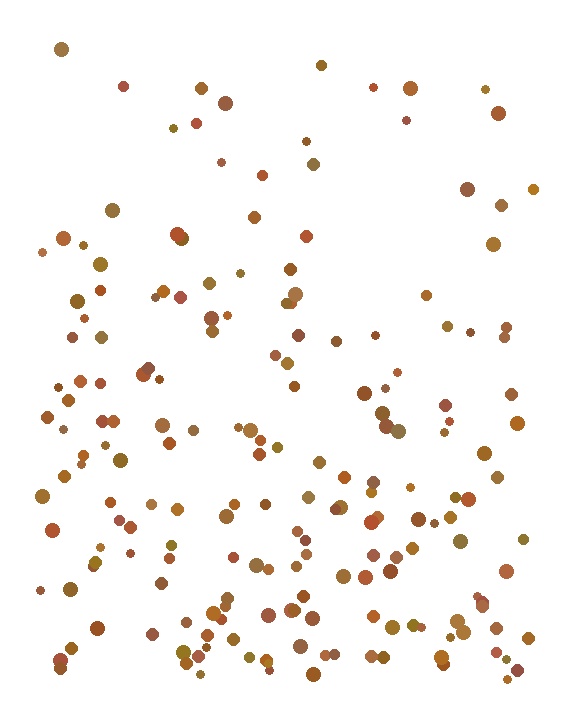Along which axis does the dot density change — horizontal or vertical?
Vertical.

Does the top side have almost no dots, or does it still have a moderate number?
Still a moderate number, just noticeably fewer than the bottom.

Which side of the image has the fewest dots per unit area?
The top.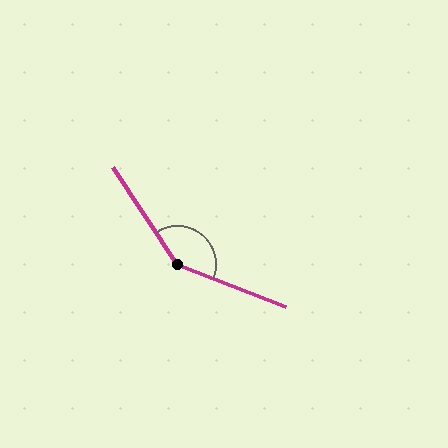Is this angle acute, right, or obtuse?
It is obtuse.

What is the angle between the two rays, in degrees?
Approximately 144 degrees.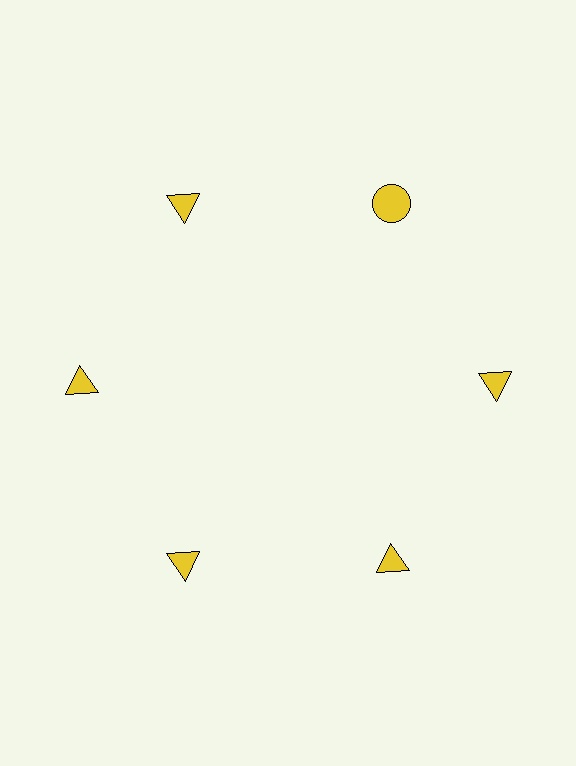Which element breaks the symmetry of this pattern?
The yellow circle at roughly the 1 o'clock position breaks the symmetry. All other shapes are yellow triangles.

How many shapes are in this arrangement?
There are 6 shapes arranged in a ring pattern.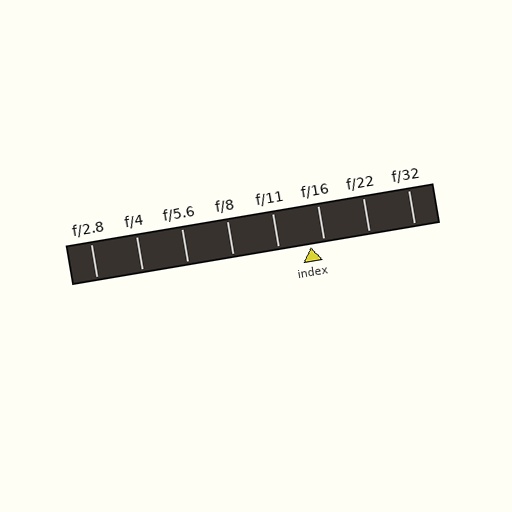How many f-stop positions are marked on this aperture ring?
There are 8 f-stop positions marked.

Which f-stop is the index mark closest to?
The index mark is closest to f/16.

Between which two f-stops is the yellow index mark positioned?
The index mark is between f/11 and f/16.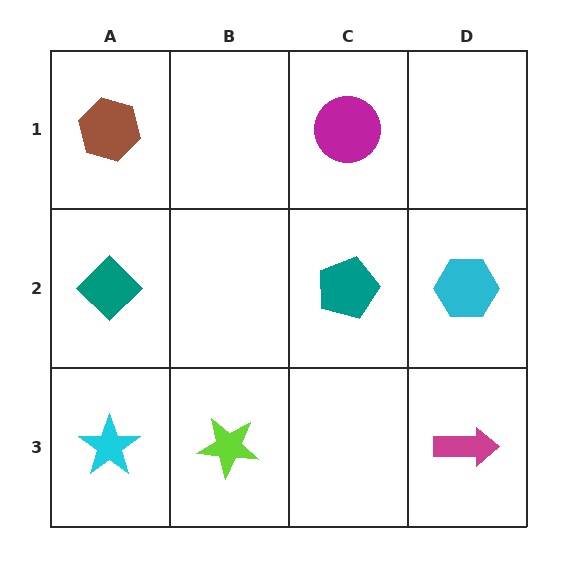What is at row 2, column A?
A teal diamond.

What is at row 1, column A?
A brown hexagon.